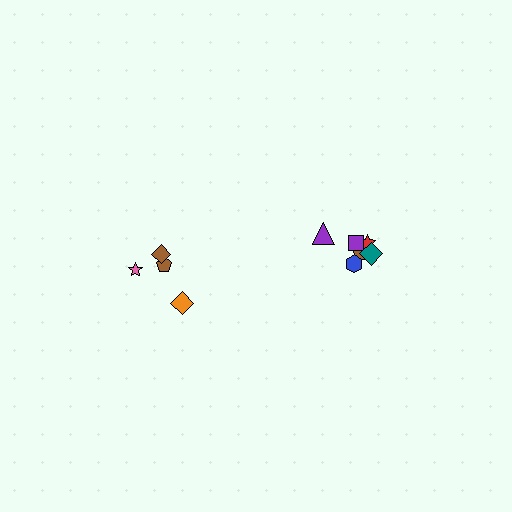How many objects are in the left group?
There are 4 objects.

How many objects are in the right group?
There are 6 objects.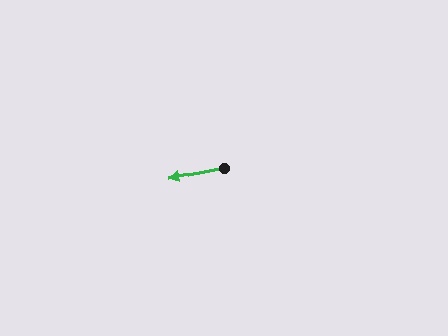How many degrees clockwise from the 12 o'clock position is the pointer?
Approximately 258 degrees.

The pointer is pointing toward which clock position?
Roughly 9 o'clock.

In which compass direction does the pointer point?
West.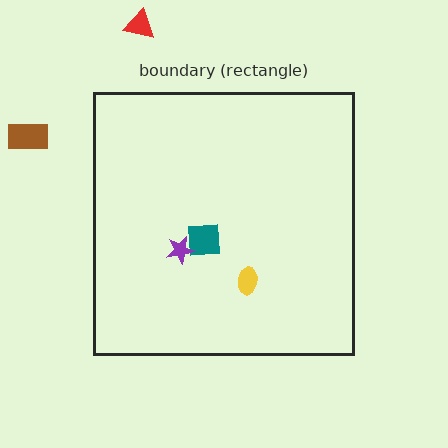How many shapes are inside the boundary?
3 inside, 2 outside.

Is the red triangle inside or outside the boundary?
Outside.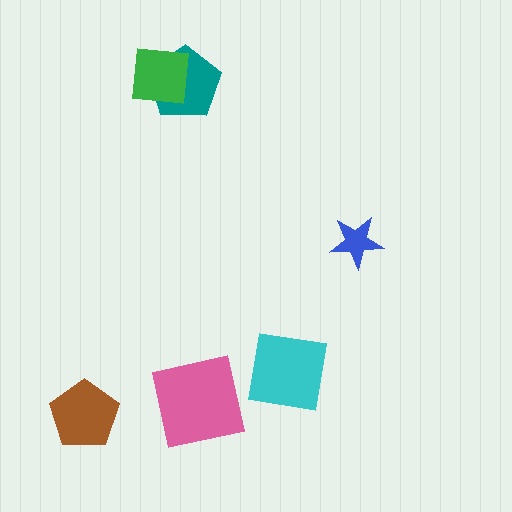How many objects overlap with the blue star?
0 objects overlap with the blue star.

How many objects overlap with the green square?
1 object overlaps with the green square.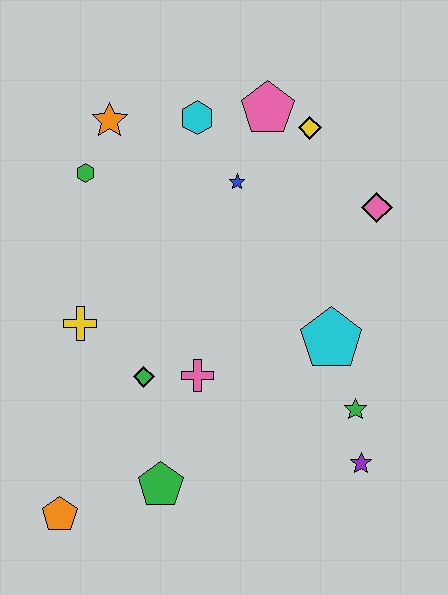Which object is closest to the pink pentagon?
The yellow diamond is closest to the pink pentagon.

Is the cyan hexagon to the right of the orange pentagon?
Yes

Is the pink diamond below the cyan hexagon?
Yes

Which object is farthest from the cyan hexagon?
The orange pentagon is farthest from the cyan hexagon.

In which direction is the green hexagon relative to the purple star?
The green hexagon is above the purple star.